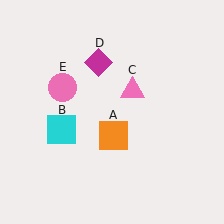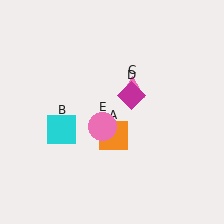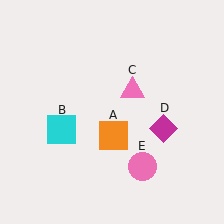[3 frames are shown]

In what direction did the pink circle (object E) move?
The pink circle (object E) moved down and to the right.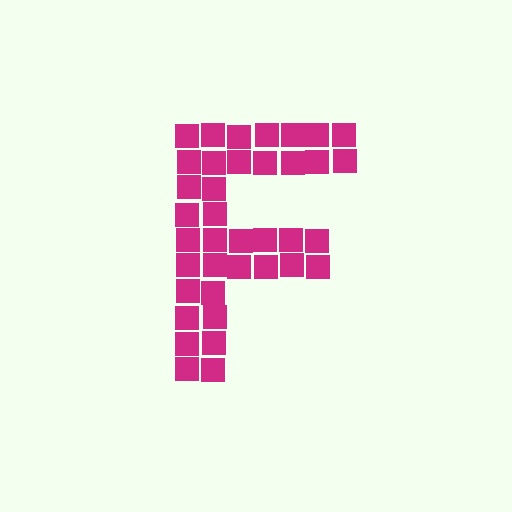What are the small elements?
The small elements are squares.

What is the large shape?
The large shape is the letter F.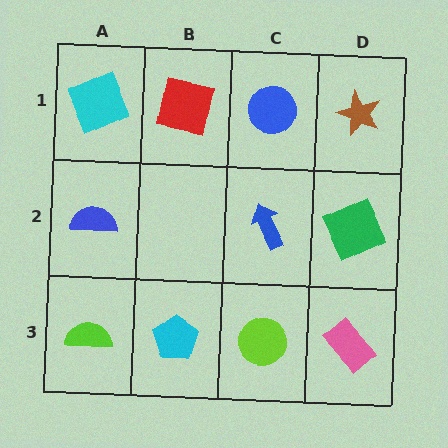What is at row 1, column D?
A brown star.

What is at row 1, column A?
A cyan square.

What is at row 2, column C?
A blue arrow.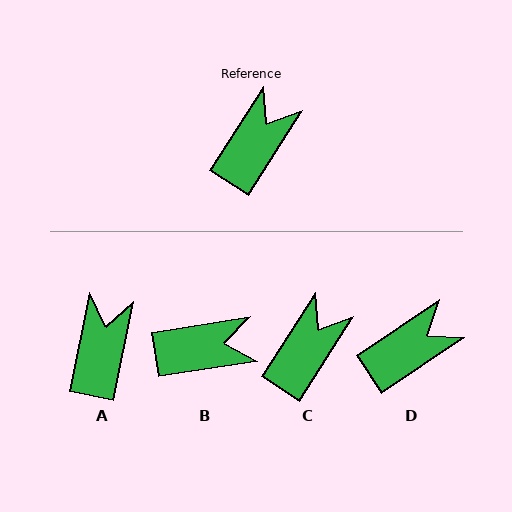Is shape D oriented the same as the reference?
No, it is off by about 24 degrees.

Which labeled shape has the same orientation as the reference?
C.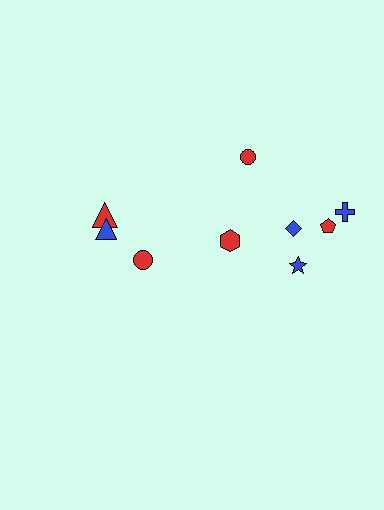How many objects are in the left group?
There are 3 objects.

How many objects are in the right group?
There are 6 objects.